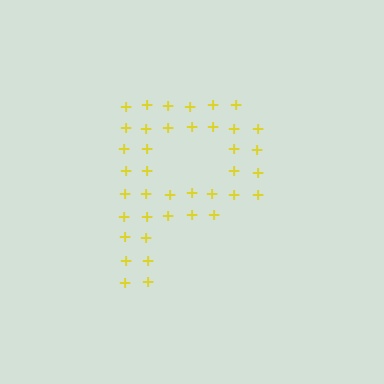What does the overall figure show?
The overall figure shows the letter P.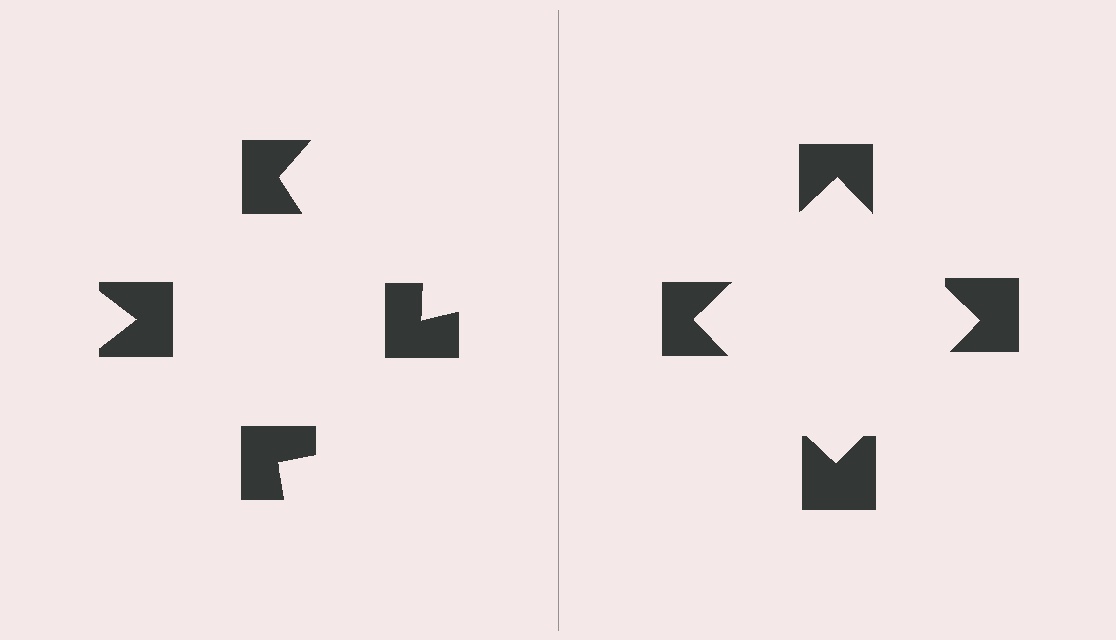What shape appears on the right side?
An illusory square.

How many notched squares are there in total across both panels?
8 — 4 on each side.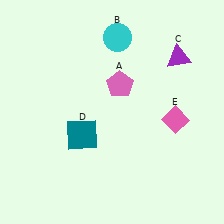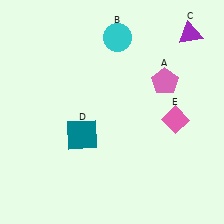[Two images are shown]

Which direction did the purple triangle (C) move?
The purple triangle (C) moved up.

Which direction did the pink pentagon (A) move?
The pink pentagon (A) moved right.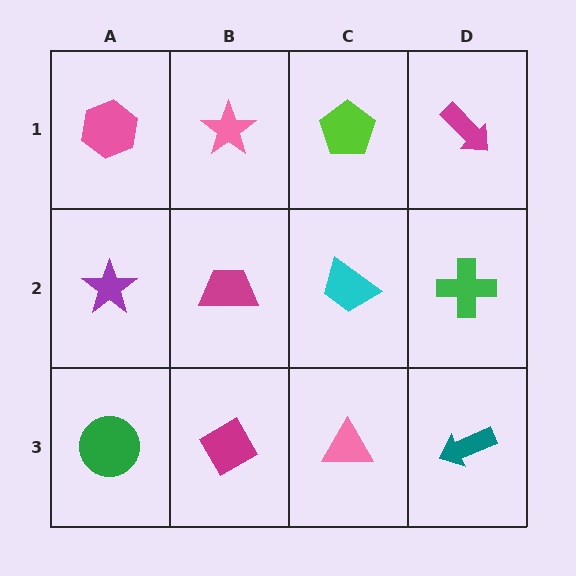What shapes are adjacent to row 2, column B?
A pink star (row 1, column B), a magenta diamond (row 3, column B), a purple star (row 2, column A), a cyan trapezoid (row 2, column C).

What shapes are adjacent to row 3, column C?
A cyan trapezoid (row 2, column C), a magenta diamond (row 3, column B), a teal arrow (row 3, column D).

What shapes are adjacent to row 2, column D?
A magenta arrow (row 1, column D), a teal arrow (row 3, column D), a cyan trapezoid (row 2, column C).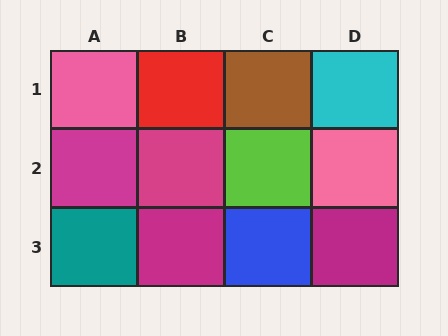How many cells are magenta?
4 cells are magenta.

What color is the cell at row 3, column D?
Magenta.